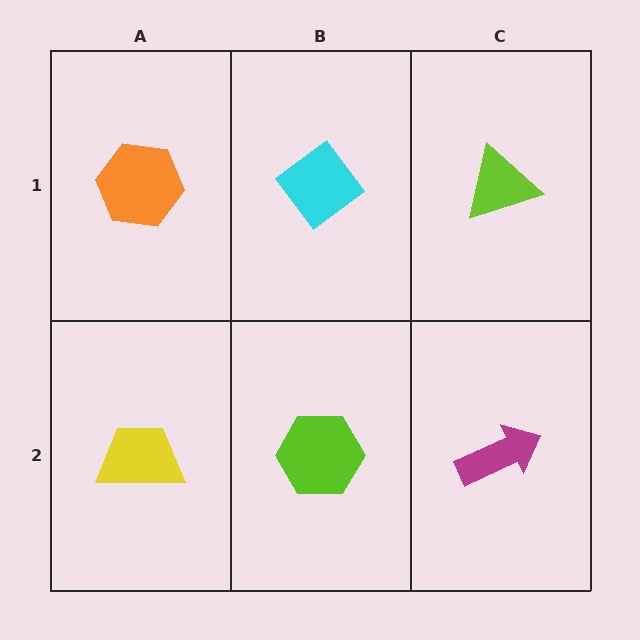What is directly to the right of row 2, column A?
A lime hexagon.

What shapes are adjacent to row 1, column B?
A lime hexagon (row 2, column B), an orange hexagon (row 1, column A), a lime triangle (row 1, column C).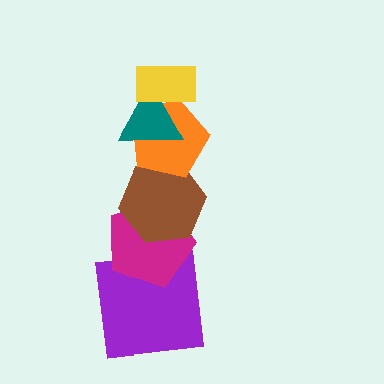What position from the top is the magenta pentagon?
The magenta pentagon is 5th from the top.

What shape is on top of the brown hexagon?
The orange pentagon is on top of the brown hexagon.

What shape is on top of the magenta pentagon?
The brown hexagon is on top of the magenta pentagon.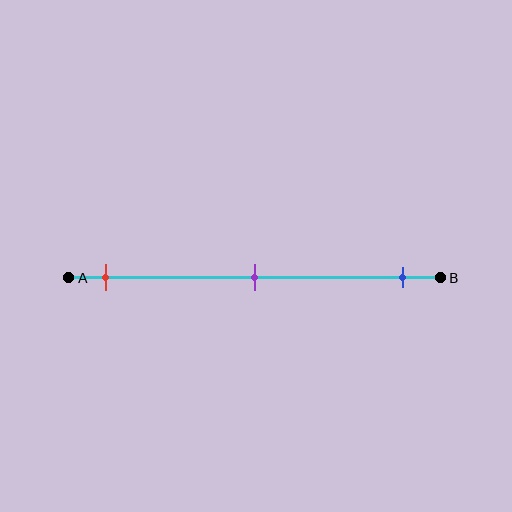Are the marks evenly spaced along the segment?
Yes, the marks are approximately evenly spaced.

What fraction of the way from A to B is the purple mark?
The purple mark is approximately 50% (0.5) of the way from A to B.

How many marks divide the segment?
There are 3 marks dividing the segment.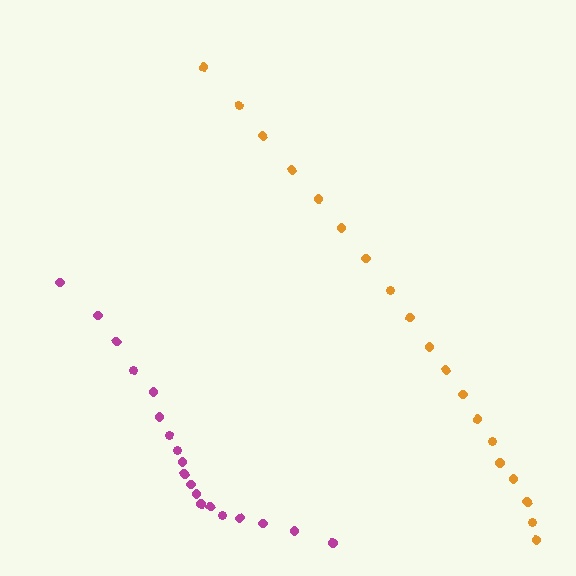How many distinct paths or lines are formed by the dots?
There are 2 distinct paths.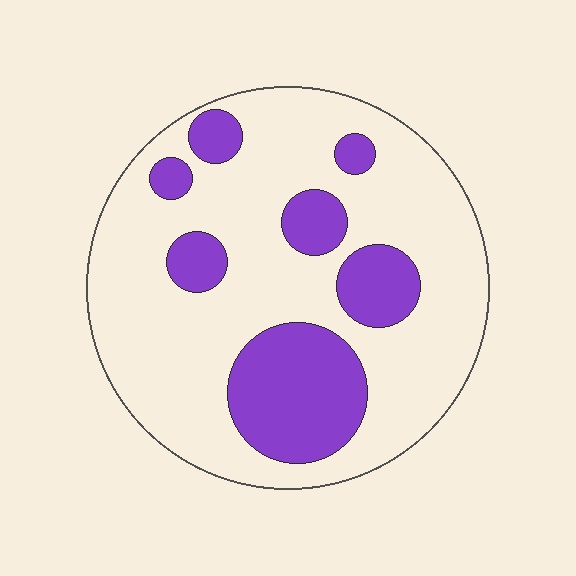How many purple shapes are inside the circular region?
7.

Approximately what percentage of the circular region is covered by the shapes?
Approximately 25%.